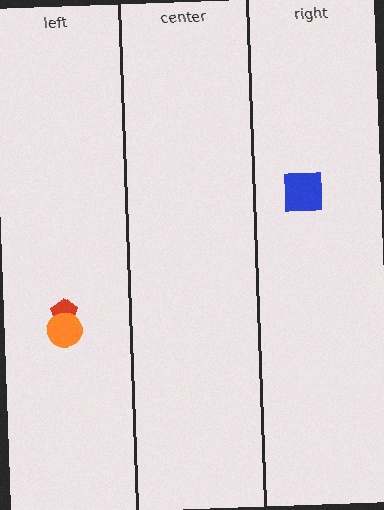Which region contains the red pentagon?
The left region.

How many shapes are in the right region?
1.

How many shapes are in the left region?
2.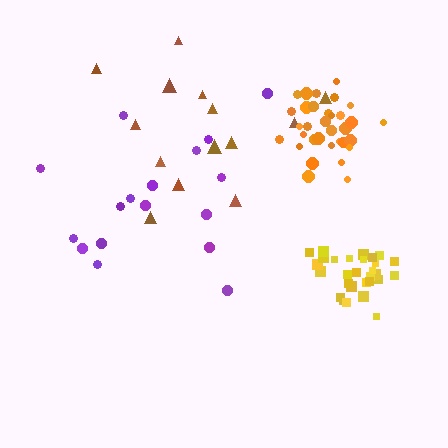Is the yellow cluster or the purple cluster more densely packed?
Yellow.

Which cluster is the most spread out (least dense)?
Purple.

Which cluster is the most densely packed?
Yellow.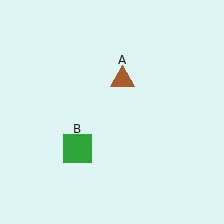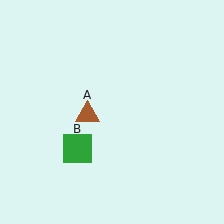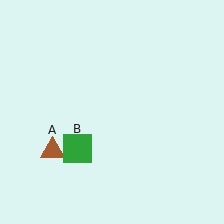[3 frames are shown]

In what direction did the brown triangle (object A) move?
The brown triangle (object A) moved down and to the left.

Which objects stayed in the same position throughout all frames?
Green square (object B) remained stationary.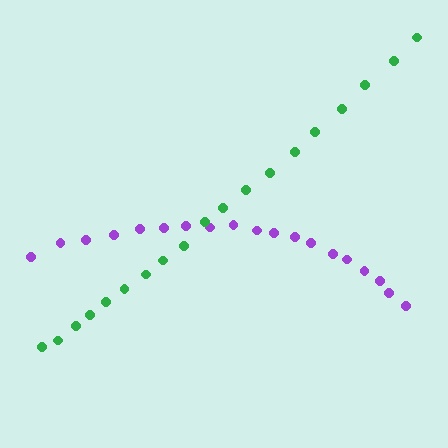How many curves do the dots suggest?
There are 2 distinct paths.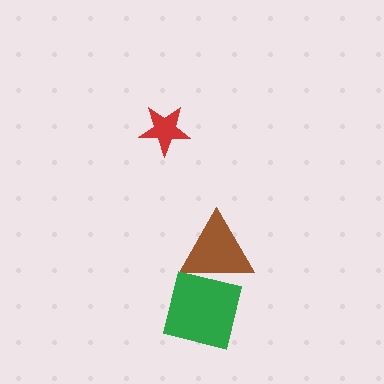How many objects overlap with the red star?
0 objects overlap with the red star.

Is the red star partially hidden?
No, no other shape covers it.